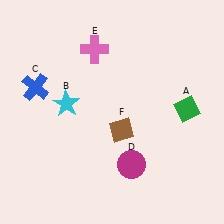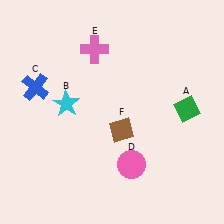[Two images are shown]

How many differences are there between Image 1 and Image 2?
There is 1 difference between the two images.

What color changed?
The circle (D) changed from magenta in Image 1 to pink in Image 2.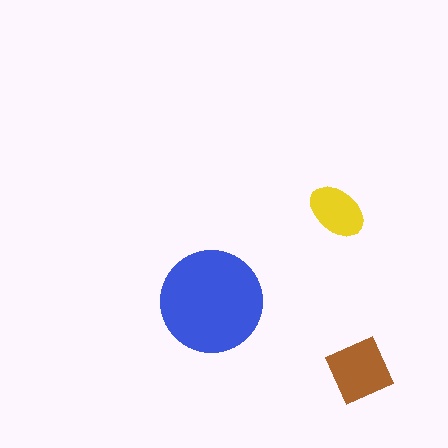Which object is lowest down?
The brown diamond is bottommost.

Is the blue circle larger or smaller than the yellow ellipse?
Larger.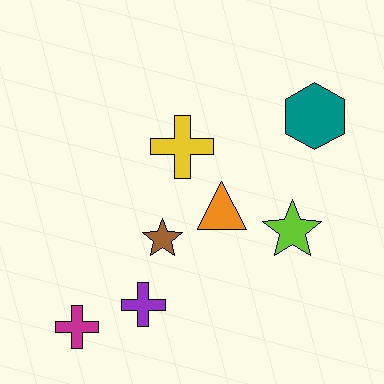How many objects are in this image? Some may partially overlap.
There are 7 objects.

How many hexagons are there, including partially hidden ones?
There is 1 hexagon.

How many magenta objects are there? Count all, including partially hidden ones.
There is 1 magenta object.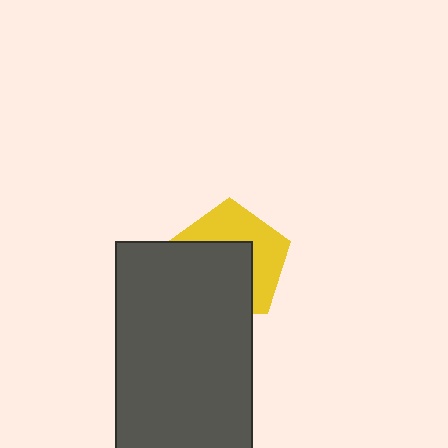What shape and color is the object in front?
The object in front is a dark gray rectangle.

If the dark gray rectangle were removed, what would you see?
You would see the complete yellow pentagon.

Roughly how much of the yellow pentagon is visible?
About half of it is visible (roughly 46%).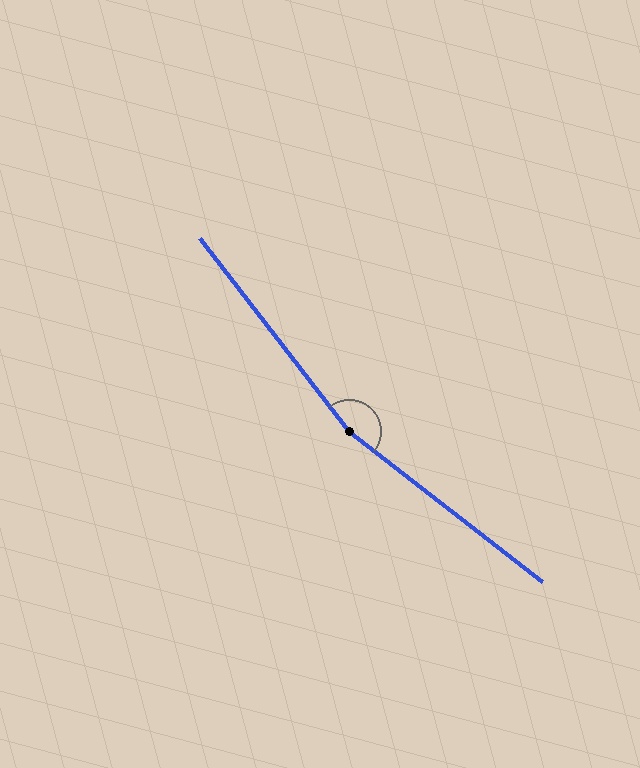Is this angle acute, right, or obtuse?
It is obtuse.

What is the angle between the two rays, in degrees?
Approximately 166 degrees.